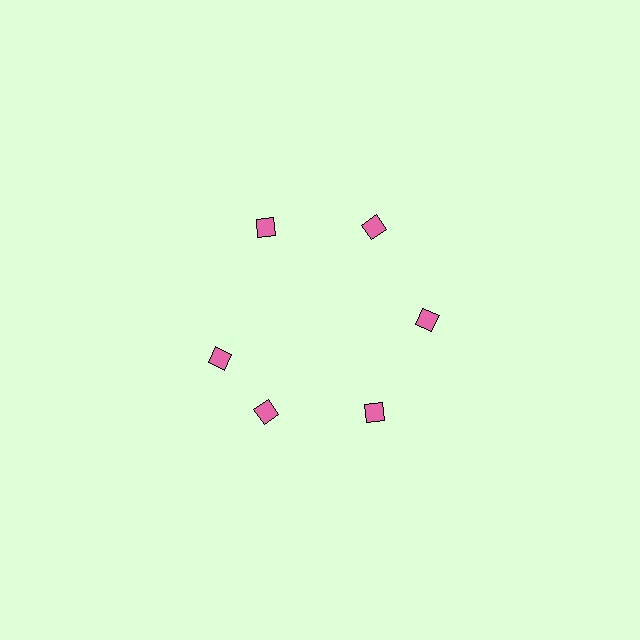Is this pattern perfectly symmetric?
No. The 6 pink diamonds are arranged in a ring, but one element near the 9 o'clock position is rotated out of alignment along the ring, breaking the 6-fold rotational symmetry.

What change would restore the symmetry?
The symmetry would be restored by rotating it back into even spacing with its neighbors so that all 6 diamonds sit at equal angles and equal distance from the center.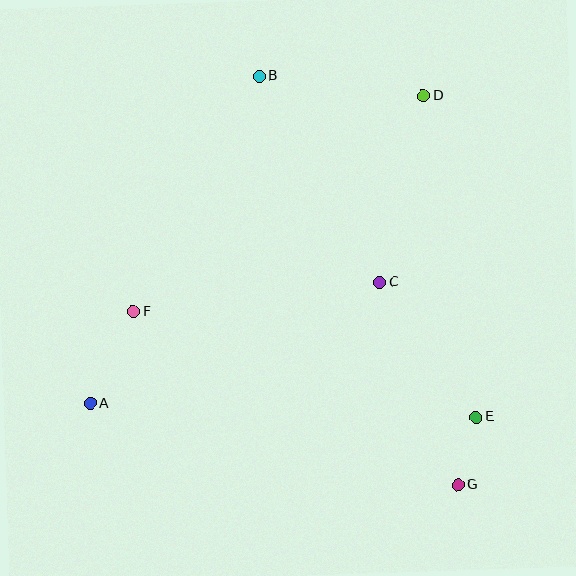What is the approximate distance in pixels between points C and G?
The distance between C and G is approximately 217 pixels.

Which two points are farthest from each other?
Points B and G are farthest from each other.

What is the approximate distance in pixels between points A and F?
The distance between A and F is approximately 102 pixels.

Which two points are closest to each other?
Points E and G are closest to each other.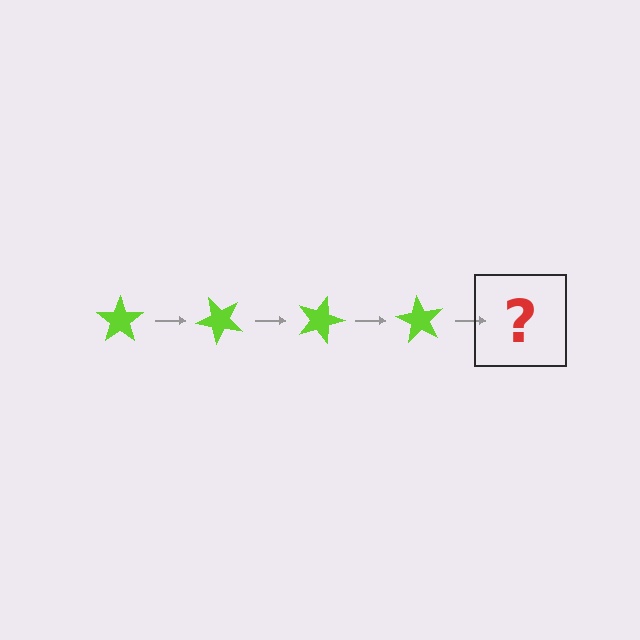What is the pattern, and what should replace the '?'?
The pattern is that the star rotates 45 degrees each step. The '?' should be a lime star rotated 180 degrees.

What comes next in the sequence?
The next element should be a lime star rotated 180 degrees.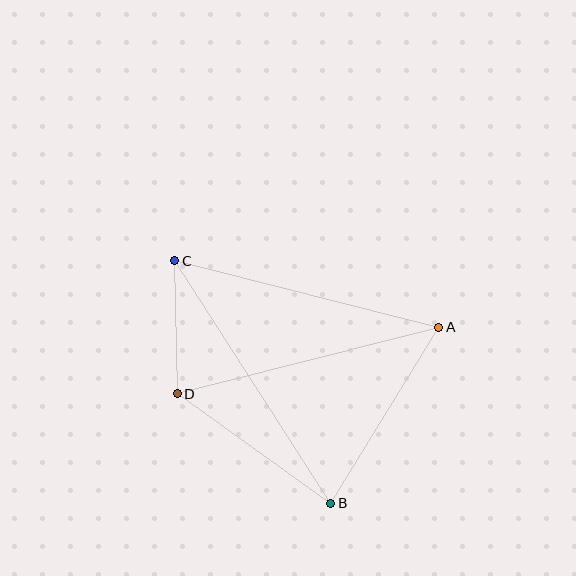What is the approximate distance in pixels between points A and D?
The distance between A and D is approximately 270 pixels.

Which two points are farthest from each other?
Points B and C are farthest from each other.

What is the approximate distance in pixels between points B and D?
The distance between B and D is approximately 189 pixels.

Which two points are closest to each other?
Points C and D are closest to each other.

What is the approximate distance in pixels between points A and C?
The distance between A and C is approximately 272 pixels.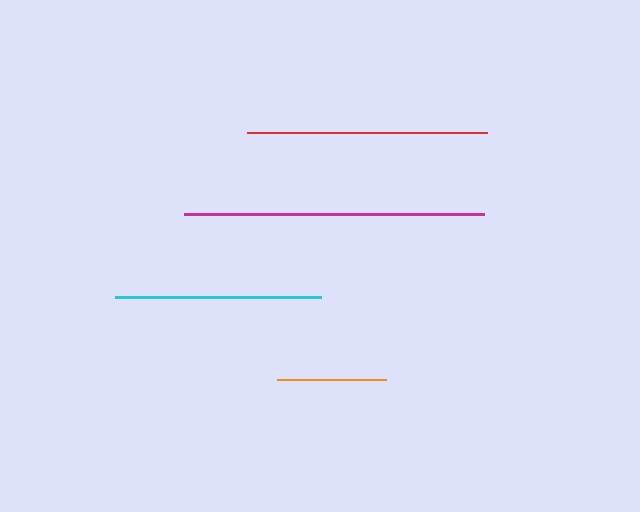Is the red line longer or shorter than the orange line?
The red line is longer than the orange line.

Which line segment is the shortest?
The orange line is the shortest at approximately 109 pixels.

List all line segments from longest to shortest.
From longest to shortest: magenta, red, cyan, orange.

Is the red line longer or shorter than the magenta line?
The magenta line is longer than the red line.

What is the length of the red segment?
The red segment is approximately 240 pixels long.